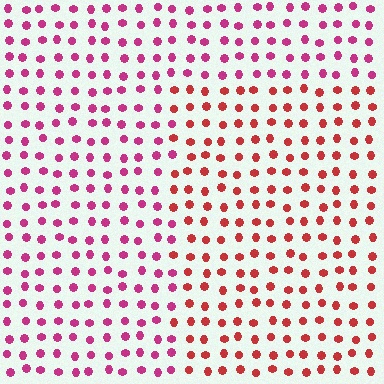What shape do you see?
I see a rectangle.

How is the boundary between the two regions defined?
The boundary is defined purely by a slight shift in hue (about 33 degrees). Spacing, size, and orientation are identical on both sides.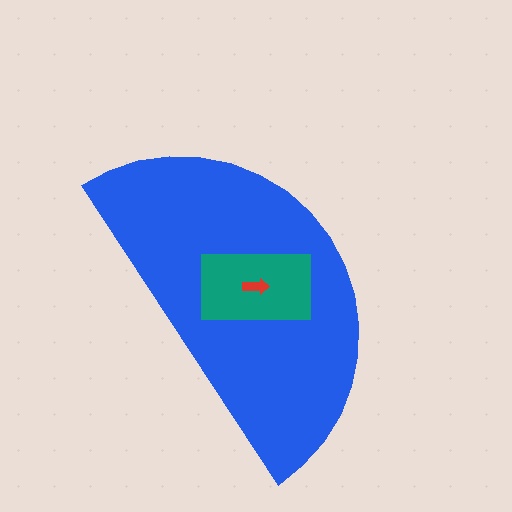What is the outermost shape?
The blue semicircle.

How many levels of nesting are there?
3.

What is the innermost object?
The red arrow.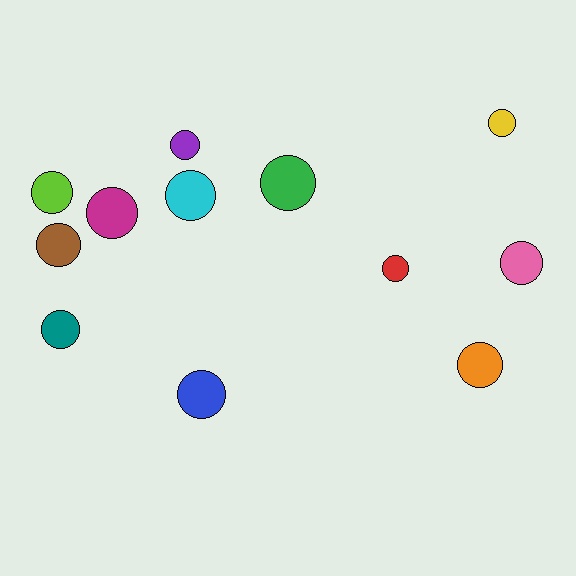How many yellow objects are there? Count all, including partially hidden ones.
There is 1 yellow object.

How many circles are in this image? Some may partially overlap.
There are 12 circles.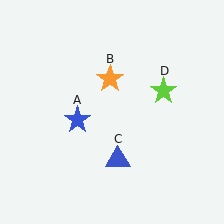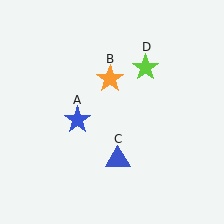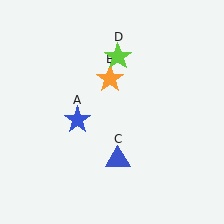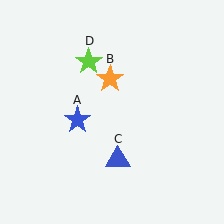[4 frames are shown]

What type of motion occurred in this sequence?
The lime star (object D) rotated counterclockwise around the center of the scene.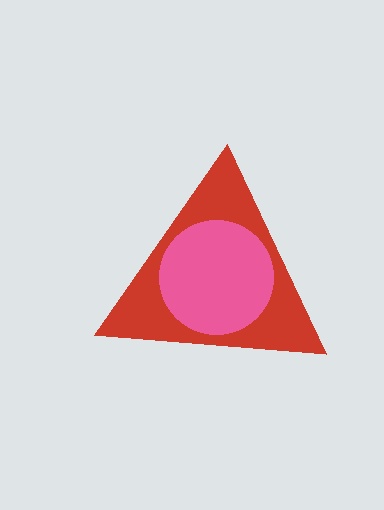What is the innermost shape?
The pink circle.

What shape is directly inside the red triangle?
The pink circle.